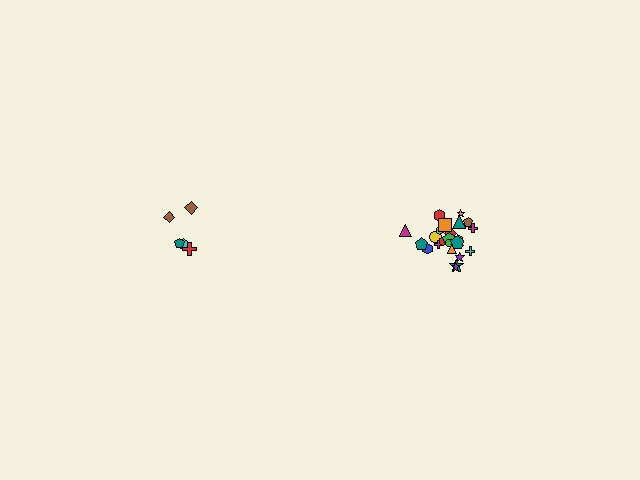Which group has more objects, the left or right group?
The right group.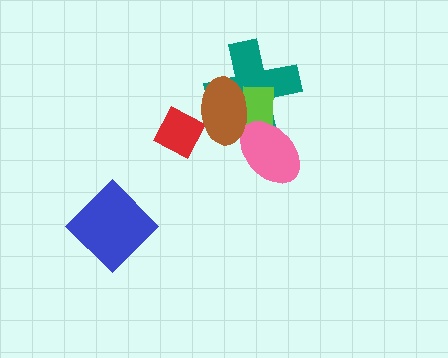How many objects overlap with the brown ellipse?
4 objects overlap with the brown ellipse.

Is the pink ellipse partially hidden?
Yes, it is partially covered by another shape.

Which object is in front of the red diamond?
The brown ellipse is in front of the red diamond.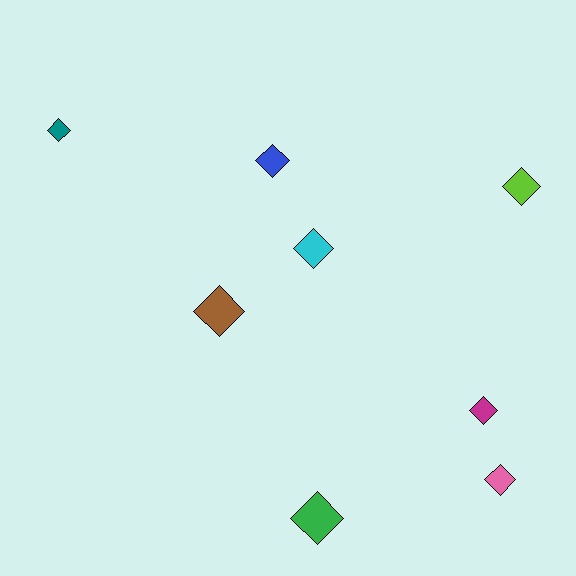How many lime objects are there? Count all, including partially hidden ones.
There is 1 lime object.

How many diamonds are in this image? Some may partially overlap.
There are 8 diamonds.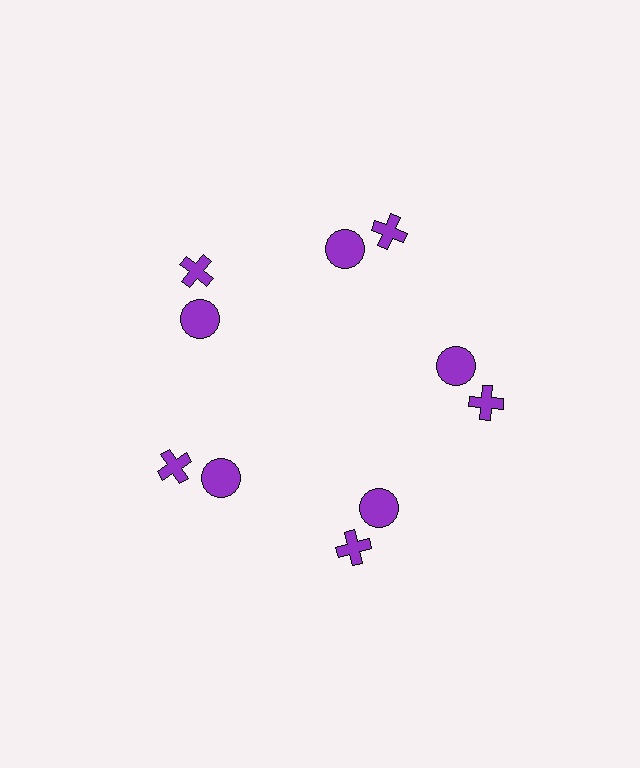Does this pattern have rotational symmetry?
Yes, this pattern has 5-fold rotational symmetry. It looks the same after rotating 72 degrees around the center.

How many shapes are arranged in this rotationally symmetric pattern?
There are 10 shapes, arranged in 5 groups of 2.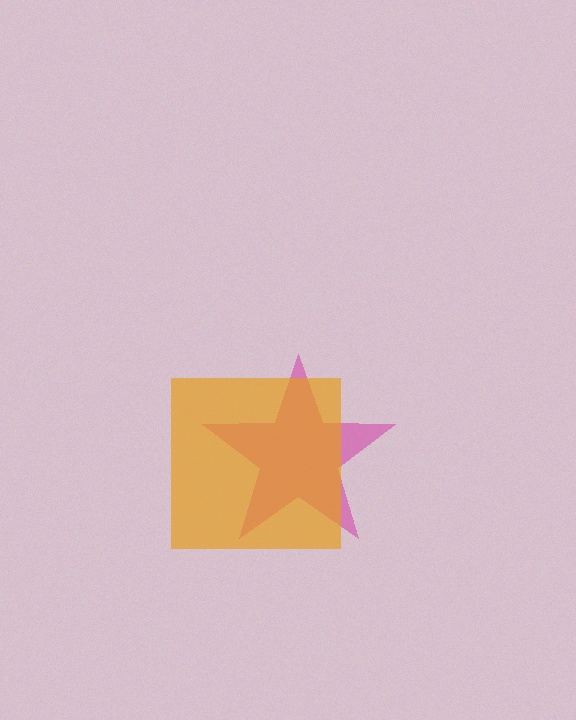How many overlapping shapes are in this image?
There are 2 overlapping shapes in the image.